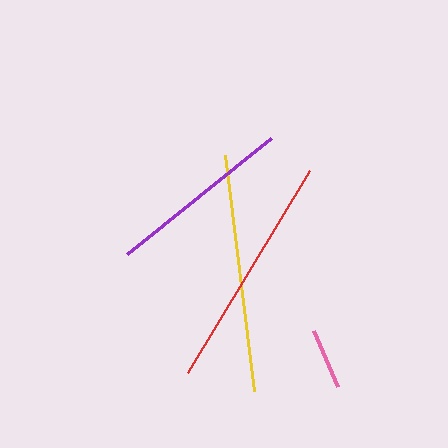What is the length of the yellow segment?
The yellow segment is approximately 237 pixels long.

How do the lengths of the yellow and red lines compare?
The yellow and red lines are approximately the same length.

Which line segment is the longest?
The yellow line is the longest at approximately 237 pixels.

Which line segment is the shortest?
The pink line is the shortest at approximately 61 pixels.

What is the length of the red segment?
The red segment is approximately 236 pixels long.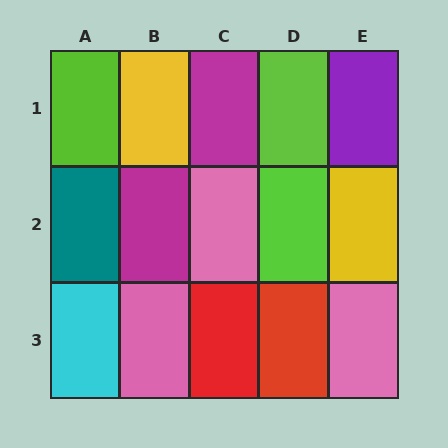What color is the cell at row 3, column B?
Pink.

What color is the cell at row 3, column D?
Red.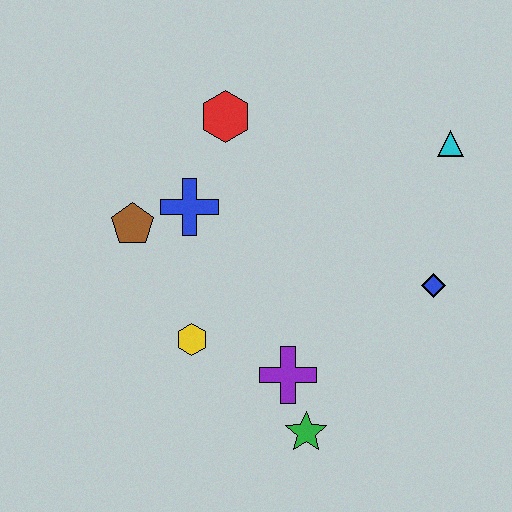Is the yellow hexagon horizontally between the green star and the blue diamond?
No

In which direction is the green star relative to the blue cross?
The green star is below the blue cross.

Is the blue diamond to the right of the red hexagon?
Yes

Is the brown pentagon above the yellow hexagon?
Yes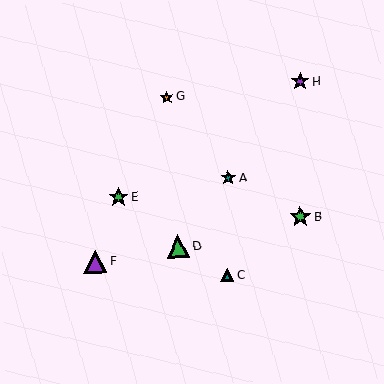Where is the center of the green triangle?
The center of the green triangle is at (178, 246).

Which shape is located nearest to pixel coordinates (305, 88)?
The purple star (labeled H) at (300, 82) is nearest to that location.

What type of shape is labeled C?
Shape C is a teal triangle.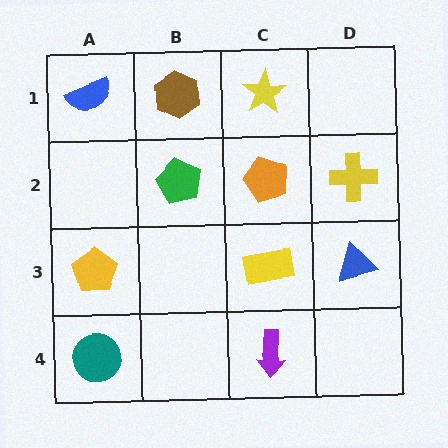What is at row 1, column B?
A brown hexagon.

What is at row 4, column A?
A teal circle.